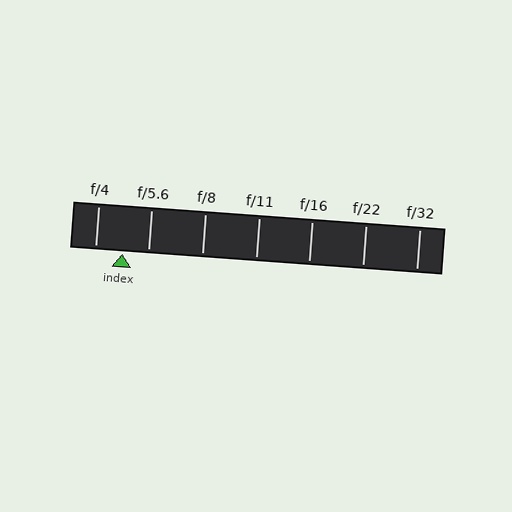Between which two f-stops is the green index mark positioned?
The index mark is between f/4 and f/5.6.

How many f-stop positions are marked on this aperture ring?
There are 7 f-stop positions marked.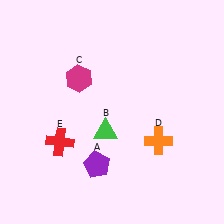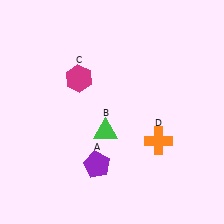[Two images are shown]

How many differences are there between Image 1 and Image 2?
There is 1 difference between the two images.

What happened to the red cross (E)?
The red cross (E) was removed in Image 2. It was in the bottom-left area of Image 1.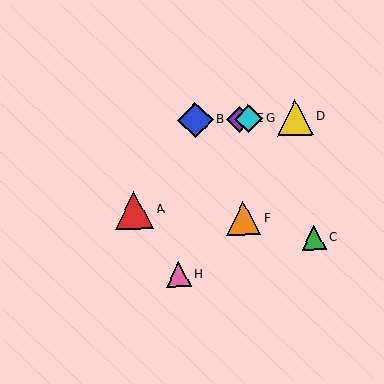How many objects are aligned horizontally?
4 objects (B, D, E, G) are aligned horizontally.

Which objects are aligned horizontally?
Objects B, D, E, G are aligned horizontally.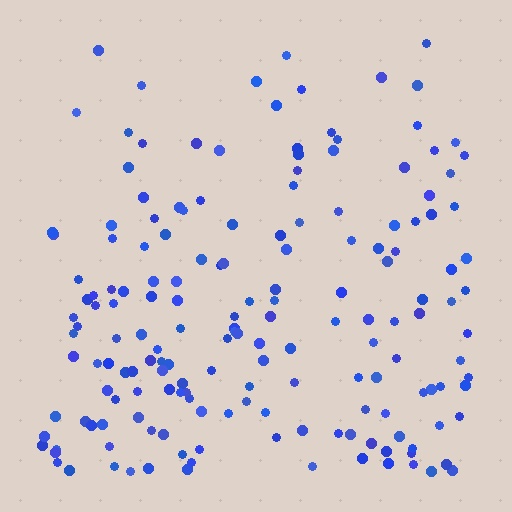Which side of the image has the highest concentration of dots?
The bottom.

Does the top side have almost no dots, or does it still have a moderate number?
Still a moderate number, just noticeably fewer than the bottom.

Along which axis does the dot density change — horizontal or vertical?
Vertical.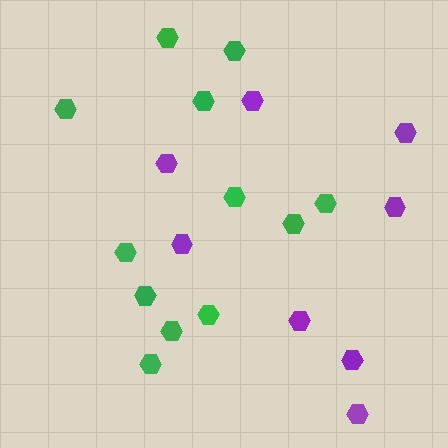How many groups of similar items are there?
There are 2 groups: one group of green hexagons (12) and one group of purple hexagons (8).